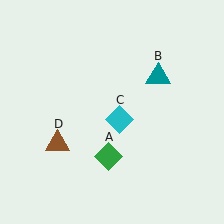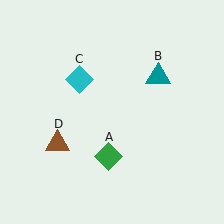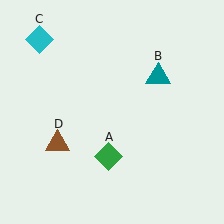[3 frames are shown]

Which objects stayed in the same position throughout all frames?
Green diamond (object A) and teal triangle (object B) and brown triangle (object D) remained stationary.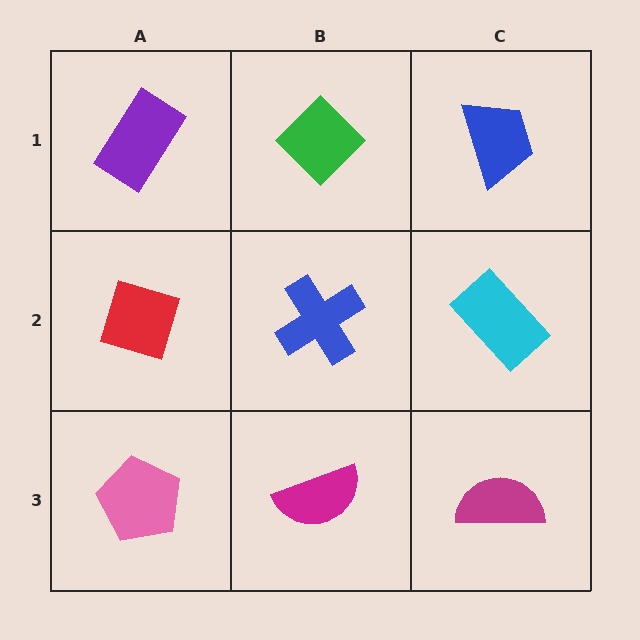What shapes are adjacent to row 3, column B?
A blue cross (row 2, column B), a pink pentagon (row 3, column A), a magenta semicircle (row 3, column C).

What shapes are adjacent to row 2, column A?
A purple rectangle (row 1, column A), a pink pentagon (row 3, column A), a blue cross (row 2, column B).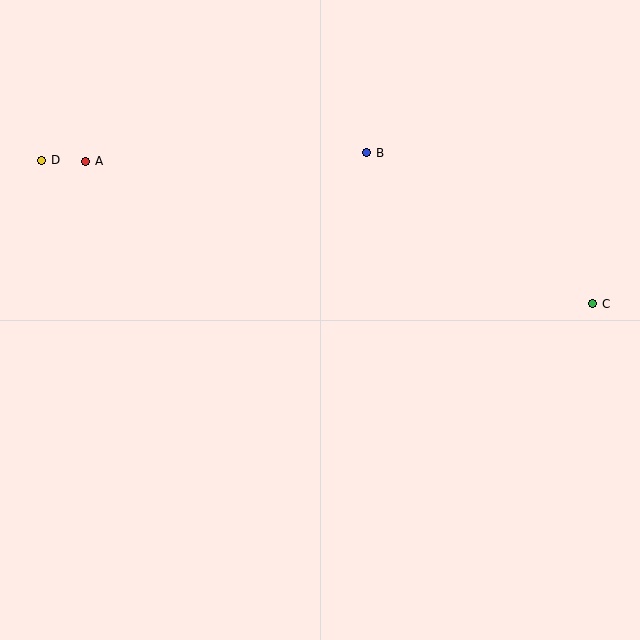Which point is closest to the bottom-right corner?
Point C is closest to the bottom-right corner.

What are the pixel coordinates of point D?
Point D is at (42, 160).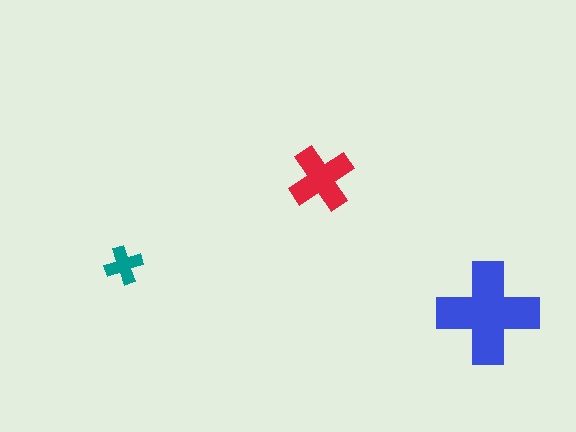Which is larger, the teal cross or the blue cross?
The blue one.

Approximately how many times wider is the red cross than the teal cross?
About 1.5 times wider.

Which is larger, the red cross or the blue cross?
The blue one.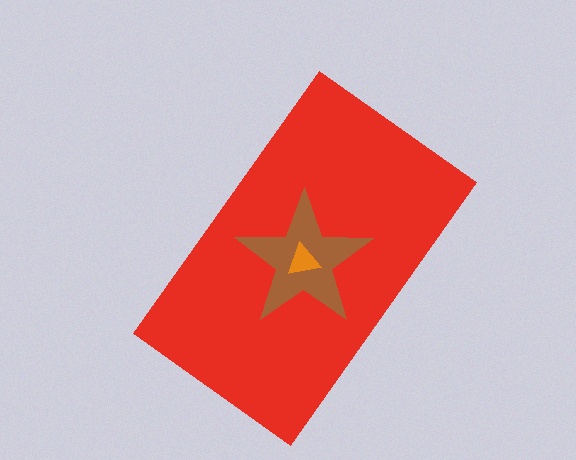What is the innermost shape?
The orange triangle.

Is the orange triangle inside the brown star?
Yes.